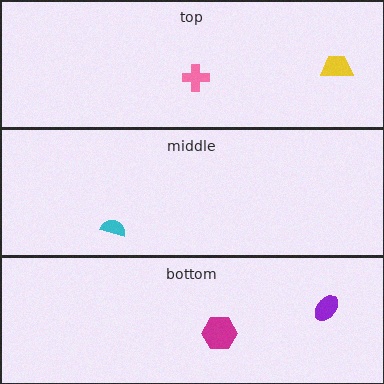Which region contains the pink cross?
The top region.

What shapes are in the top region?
The yellow trapezoid, the pink cross.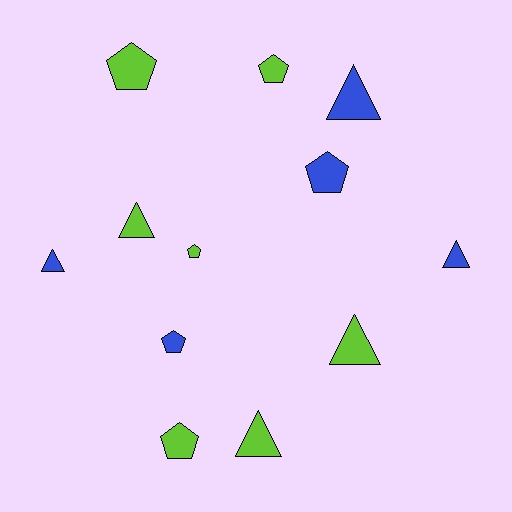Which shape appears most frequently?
Triangle, with 6 objects.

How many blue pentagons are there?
There are 2 blue pentagons.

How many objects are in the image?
There are 12 objects.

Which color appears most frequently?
Lime, with 7 objects.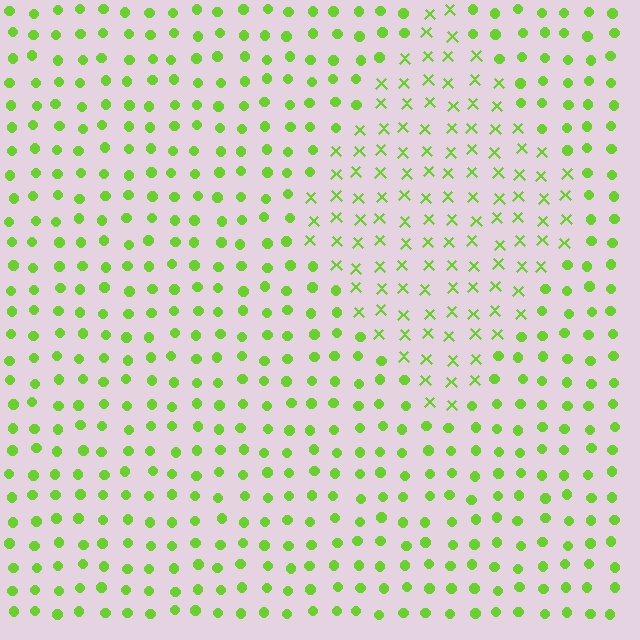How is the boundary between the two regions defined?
The boundary is defined by a change in element shape: X marks inside vs. circles outside. All elements share the same color and spacing.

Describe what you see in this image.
The image is filled with small lime elements arranged in a uniform grid. A diamond-shaped region contains X marks, while the surrounding area contains circles. The boundary is defined purely by the change in element shape.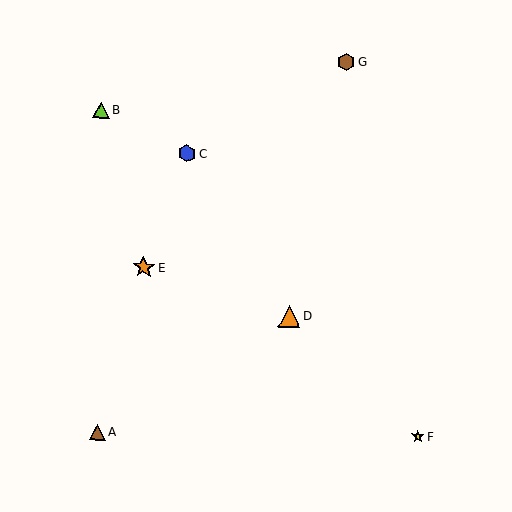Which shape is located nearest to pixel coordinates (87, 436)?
The brown triangle (labeled A) at (98, 432) is nearest to that location.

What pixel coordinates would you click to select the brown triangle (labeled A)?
Click at (98, 432) to select the brown triangle A.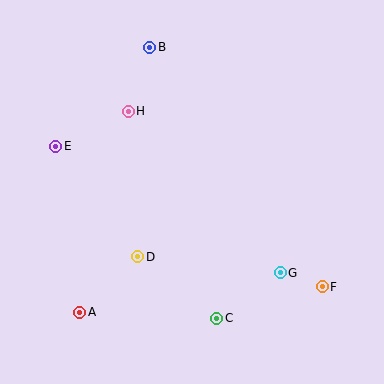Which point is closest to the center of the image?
Point D at (138, 257) is closest to the center.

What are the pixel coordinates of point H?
Point H is at (128, 111).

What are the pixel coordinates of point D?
Point D is at (138, 257).